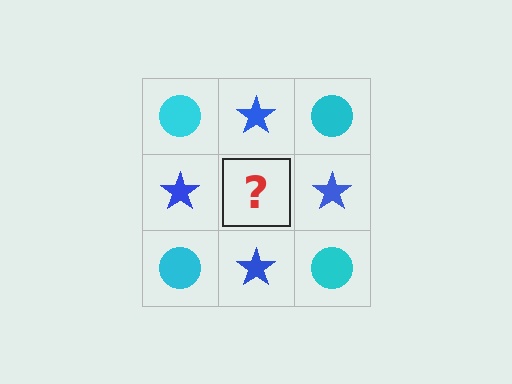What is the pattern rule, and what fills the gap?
The rule is that it alternates cyan circle and blue star in a checkerboard pattern. The gap should be filled with a cyan circle.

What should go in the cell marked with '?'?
The missing cell should contain a cyan circle.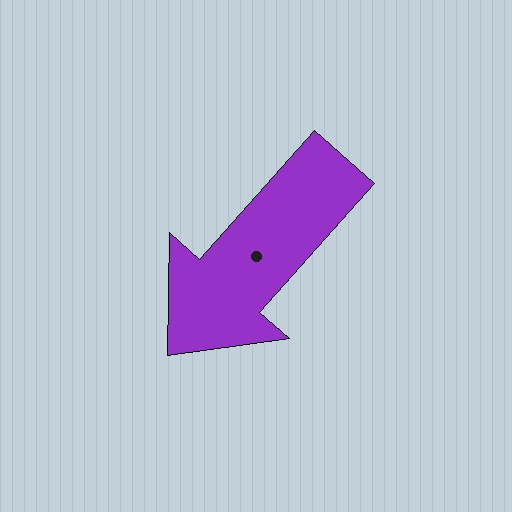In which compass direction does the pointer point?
Southwest.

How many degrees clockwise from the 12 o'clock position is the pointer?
Approximately 222 degrees.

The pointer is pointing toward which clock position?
Roughly 7 o'clock.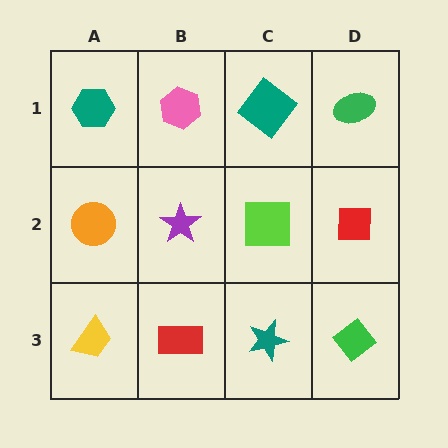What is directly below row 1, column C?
A lime square.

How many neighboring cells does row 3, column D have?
2.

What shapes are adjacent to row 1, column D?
A red square (row 2, column D), a teal diamond (row 1, column C).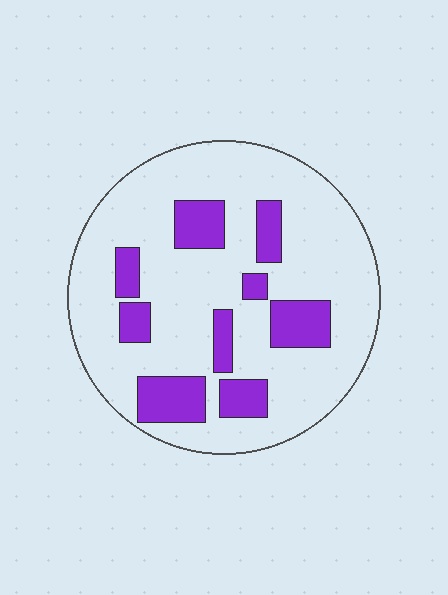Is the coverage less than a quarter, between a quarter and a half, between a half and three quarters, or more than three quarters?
Less than a quarter.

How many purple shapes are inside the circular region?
9.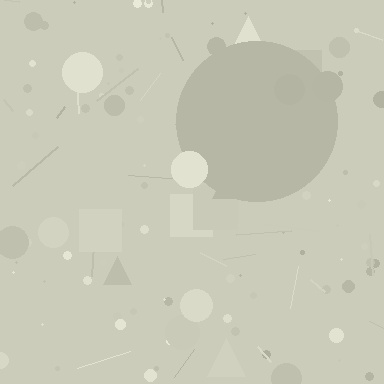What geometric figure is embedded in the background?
A circle is embedded in the background.